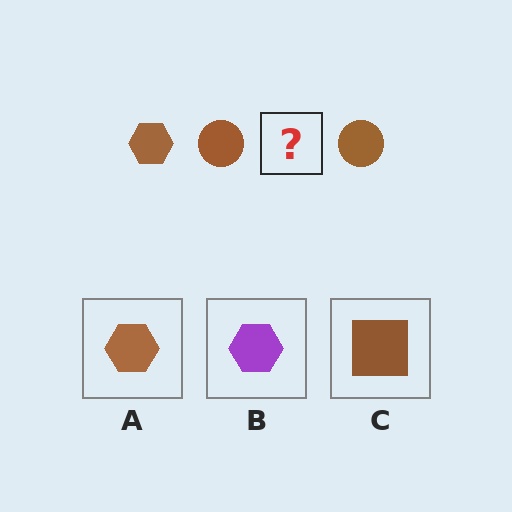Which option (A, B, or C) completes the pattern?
A.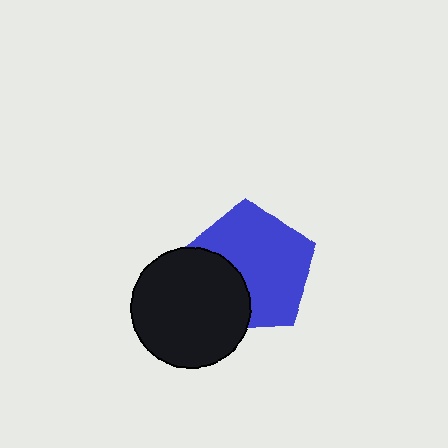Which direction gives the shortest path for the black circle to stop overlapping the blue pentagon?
Moving left gives the shortest separation.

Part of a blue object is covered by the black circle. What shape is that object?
It is a pentagon.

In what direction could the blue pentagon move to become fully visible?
The blue pentagon could move right. That would shift it out from behind the black circle entirely.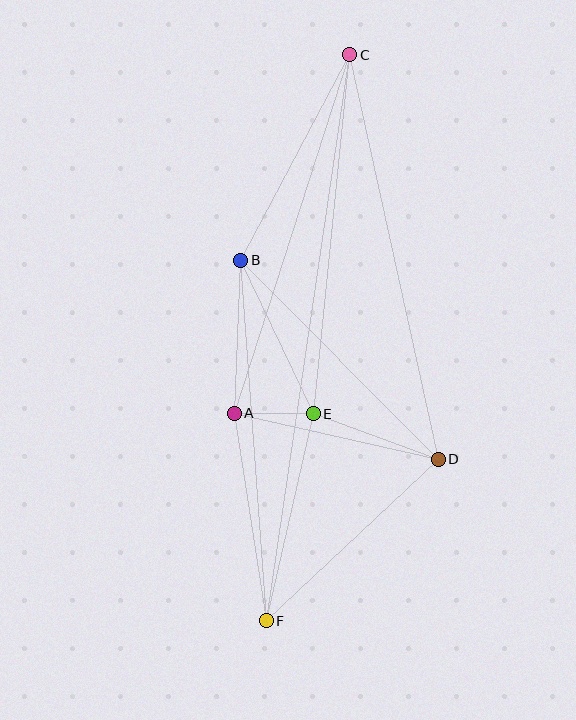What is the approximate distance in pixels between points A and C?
The distance between A and C is approximately 377 pixels.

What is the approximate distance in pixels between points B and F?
The distance between B and F is approximately 361 pixels.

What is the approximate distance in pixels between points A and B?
The distance between A and B is approximately 153 pixels.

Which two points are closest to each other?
Points A and E are closest to each other.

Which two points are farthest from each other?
Points C and F are farthest from each other.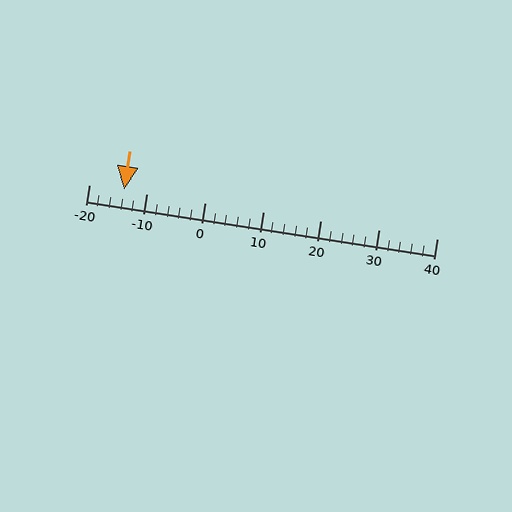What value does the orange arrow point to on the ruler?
The orange arrow points to approximately -14.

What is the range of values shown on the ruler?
The ruler shows values from -20 to 40.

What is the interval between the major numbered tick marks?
The major tick marks are spaced 10 units apart.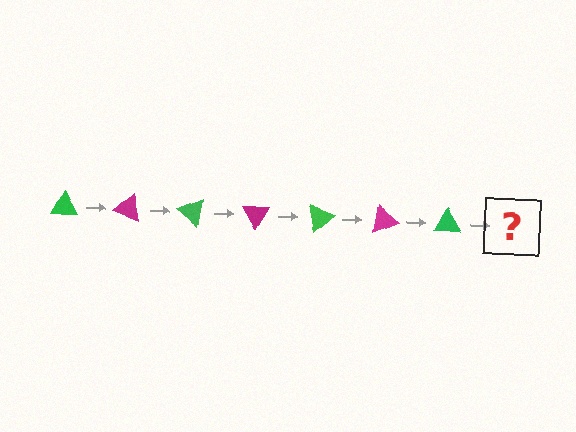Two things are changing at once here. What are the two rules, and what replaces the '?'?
The two rules are that it rotates 20 degrees each step and the color cycles through green and magenta. The '?' should be a magenta triangle, rotated 140 degrees from the start.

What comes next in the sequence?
The next element should be a magenta triangle, rotated 140 degrees from the start.